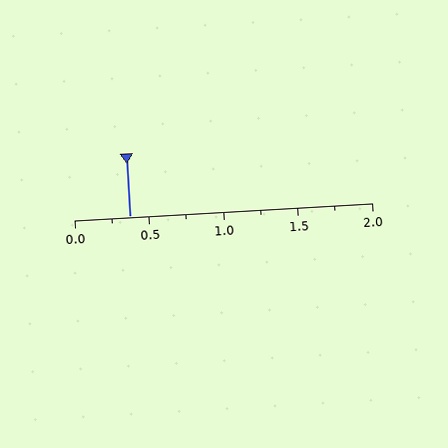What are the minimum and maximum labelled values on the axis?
The axis runs from 0.0 to 2.0.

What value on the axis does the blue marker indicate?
The marker indicates approximately 0.38.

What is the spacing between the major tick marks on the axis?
The major ticks are spaced 0.5 apart.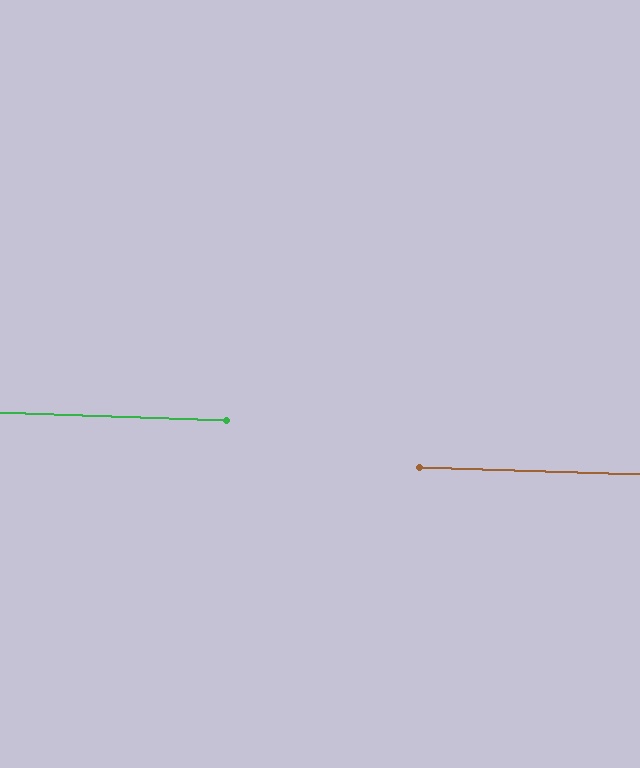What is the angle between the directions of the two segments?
Approximately 0 degrees.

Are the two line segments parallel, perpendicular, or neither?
Parallel — their directions differ by only 0.1°.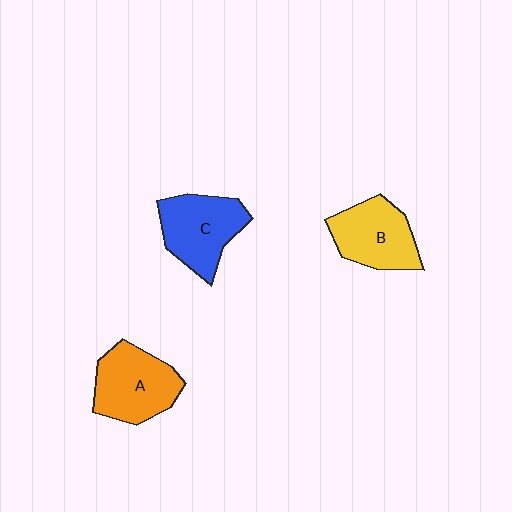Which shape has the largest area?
Shape A (orange).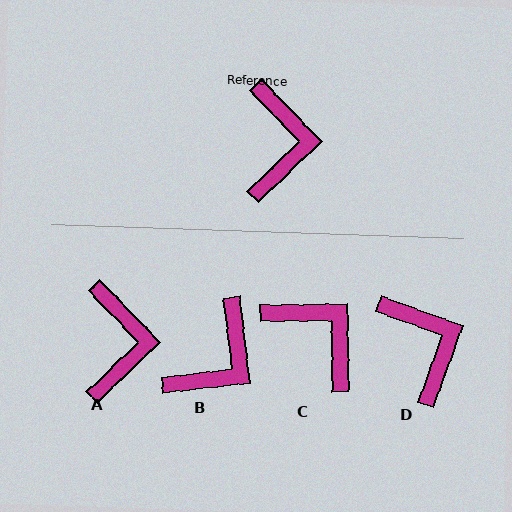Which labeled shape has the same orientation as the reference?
A.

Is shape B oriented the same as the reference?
No, it is off by about 37 degrees.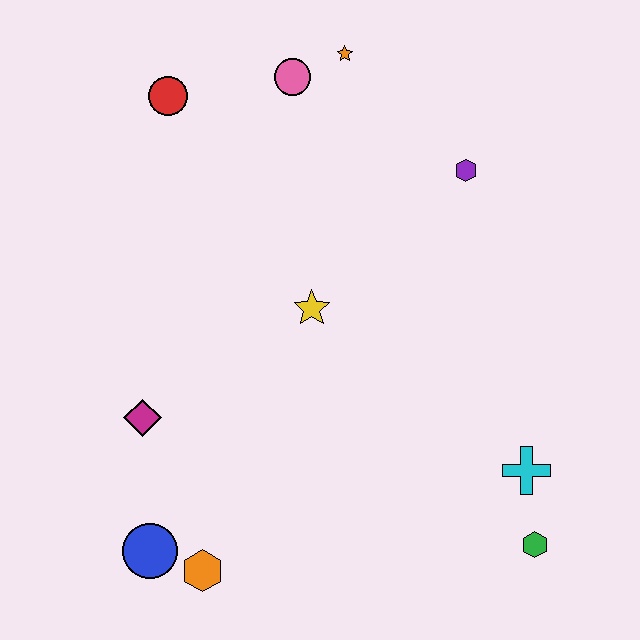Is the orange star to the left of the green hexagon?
Yes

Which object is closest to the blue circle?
The orange hexagon is closest to the blue circle.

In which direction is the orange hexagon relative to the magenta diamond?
The orange hexagon is below the magenta diamond.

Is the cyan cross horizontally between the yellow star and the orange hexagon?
No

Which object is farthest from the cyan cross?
The red circle is farthest from the cyan cross.